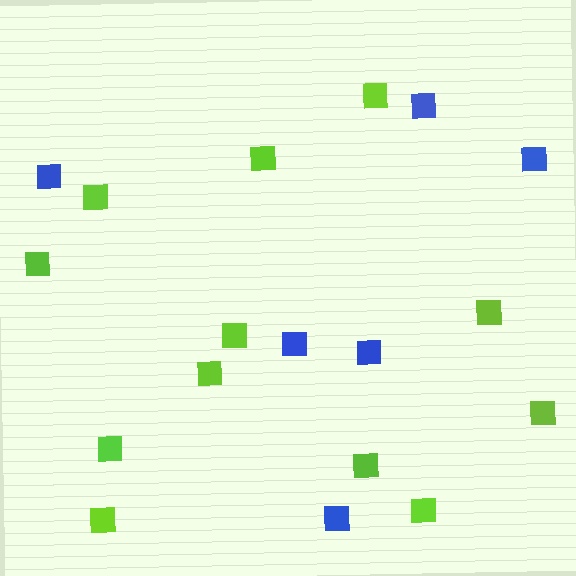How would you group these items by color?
There are 2 groups: one group of lime squares (12) and one group of blue squares (6).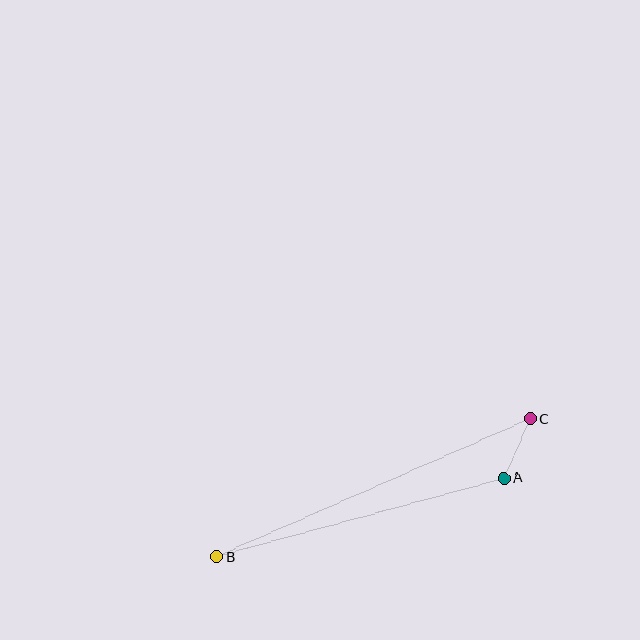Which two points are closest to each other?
Points A and C are closest to each other.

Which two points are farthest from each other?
Points B and C are farthest from each other.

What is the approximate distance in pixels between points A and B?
The distance between A and B is approximately 298 pixels.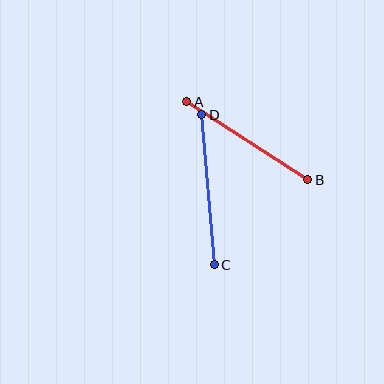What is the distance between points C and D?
The distance is approximately 150 pixels.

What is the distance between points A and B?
The distance is approximately 144 pixels.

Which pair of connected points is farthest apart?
Points C and D are farthest apart.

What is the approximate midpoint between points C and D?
The midpoint is at approximately (208, 190) pixels.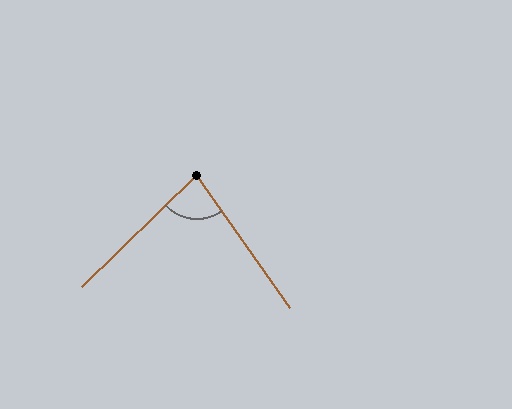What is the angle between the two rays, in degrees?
Approximately 81 degrees.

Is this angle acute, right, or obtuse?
It is acute.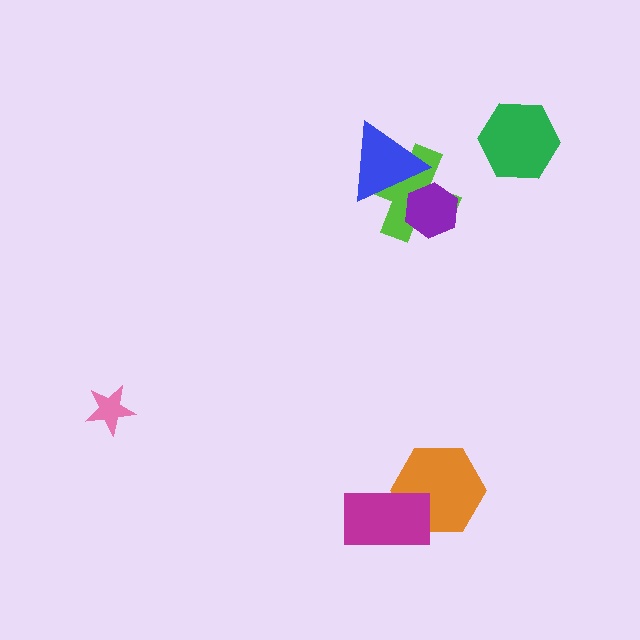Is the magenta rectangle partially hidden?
No, no other shape covers it.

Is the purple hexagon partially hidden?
Yes, it is partially covered by another shape.